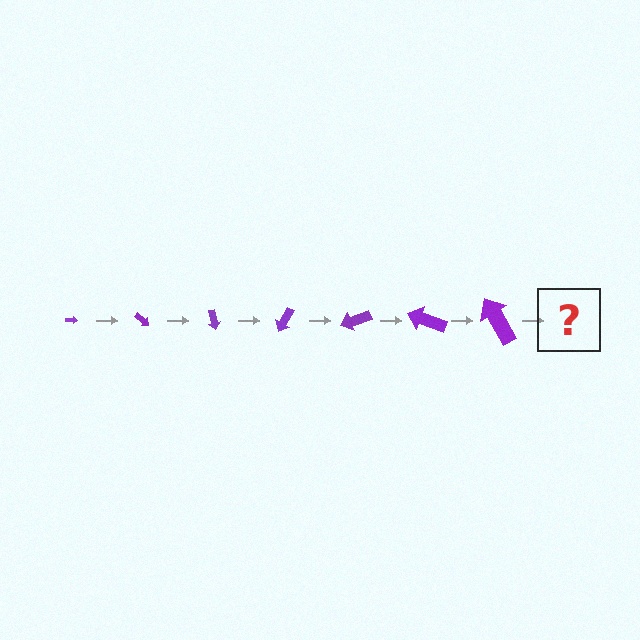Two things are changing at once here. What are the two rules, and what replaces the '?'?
The two rules are that the arrow grows larger each step and it rotates 40 degrees each step. The '?' should be an arrow, larger than the previous one and rotated 280 degrees from the start.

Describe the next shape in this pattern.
It should be an arrow, larger than the previous one and rotated 280 degrees from the start.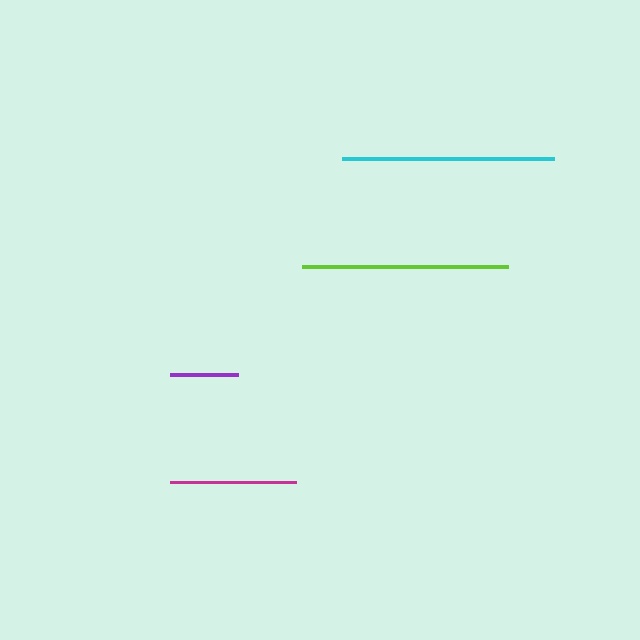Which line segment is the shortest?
The purple line is the shortest at approximately 68 pixels.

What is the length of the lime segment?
The lime segment is approximately 206 pixels long.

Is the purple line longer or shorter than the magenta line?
The magenta line is longer than the purple line.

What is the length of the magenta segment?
The magenta segment is approximately 127 pixels long.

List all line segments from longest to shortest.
From longest to shortest: cyan, lime, magenta, purple.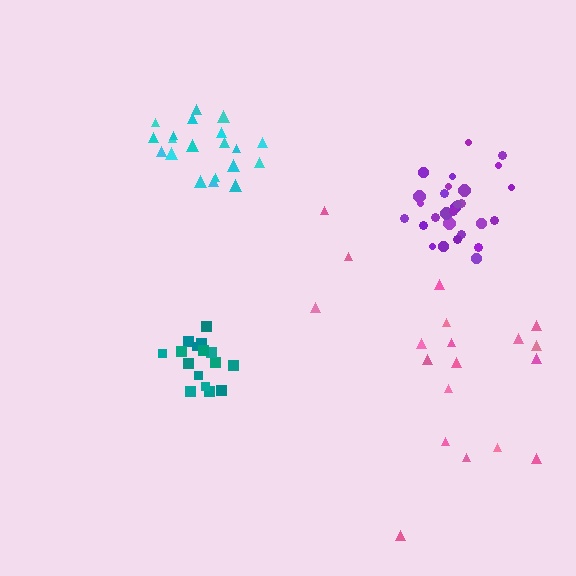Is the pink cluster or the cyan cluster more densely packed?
Cyan.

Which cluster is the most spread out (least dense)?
Pink.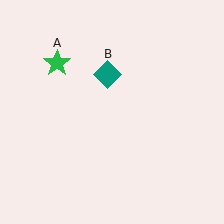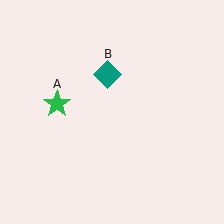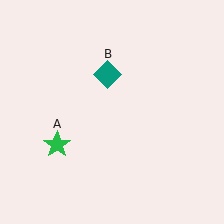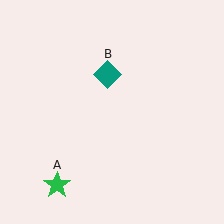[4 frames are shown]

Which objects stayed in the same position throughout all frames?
Teal diamond (object B) remained stationary.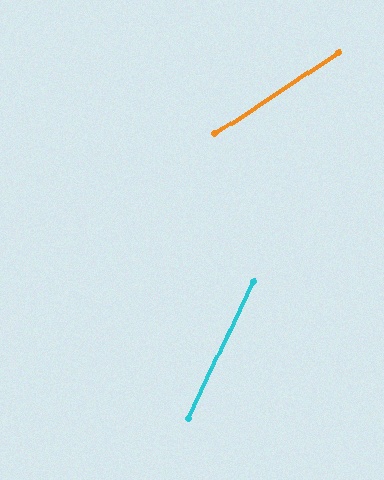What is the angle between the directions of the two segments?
Approximately 31 degrees.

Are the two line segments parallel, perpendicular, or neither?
Neither parallel nor perpendicular — they differ by about 31°.